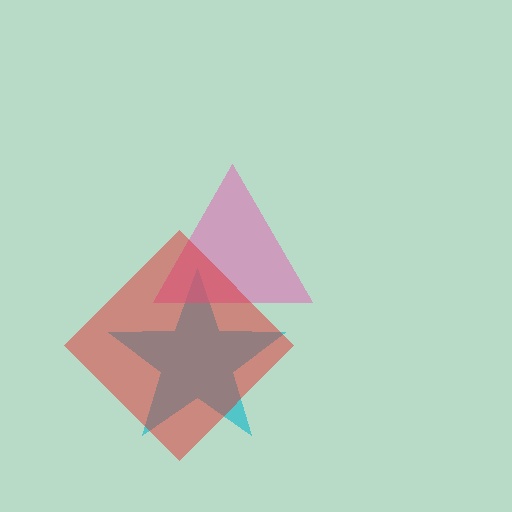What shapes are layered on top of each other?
The layered shapes are: a cyan star, a pink triangle, a red diamond.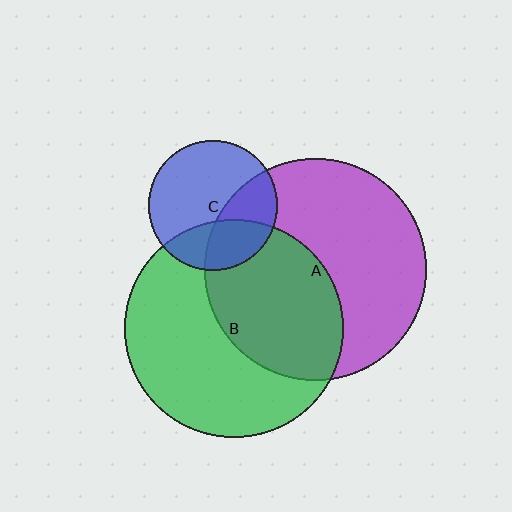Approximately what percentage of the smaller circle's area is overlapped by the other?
Approximately 35%.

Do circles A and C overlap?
Yes.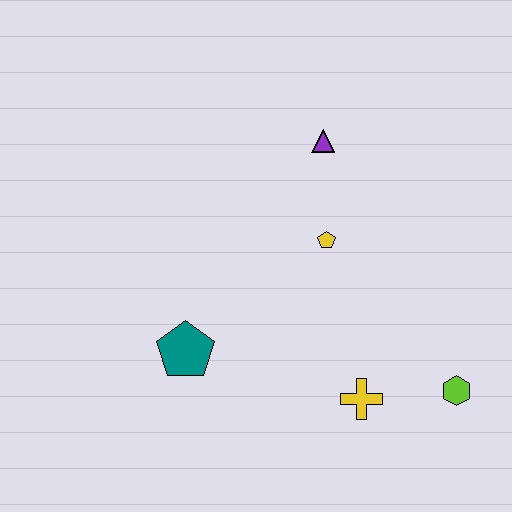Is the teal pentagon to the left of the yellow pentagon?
Yes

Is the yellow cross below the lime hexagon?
Yes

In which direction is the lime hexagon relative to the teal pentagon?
The lime hexagon is to the right of the teal pentagon.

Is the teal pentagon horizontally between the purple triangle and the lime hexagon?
No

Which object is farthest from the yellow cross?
The purple triangle is farthest from the yellow cross.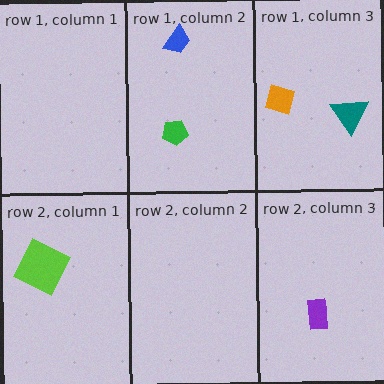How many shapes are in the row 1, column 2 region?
2.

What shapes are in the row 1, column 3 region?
The orange diamond, the teal triangle.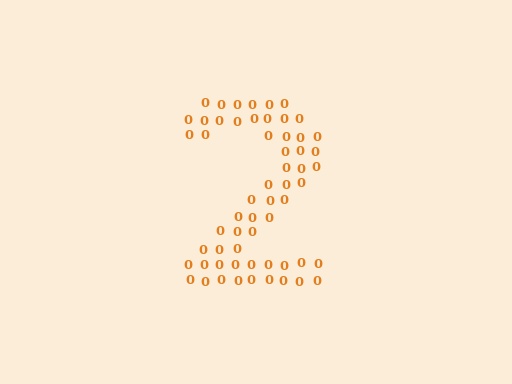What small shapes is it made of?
It is made of small digit 0's.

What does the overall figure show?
The overall figure shows the digit 2.